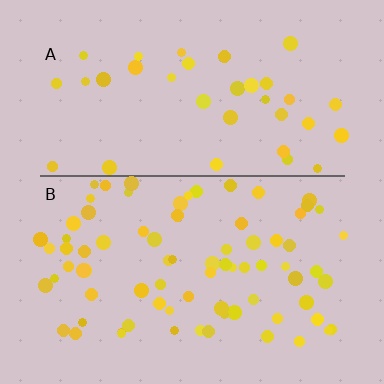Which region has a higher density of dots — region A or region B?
B (the bottom).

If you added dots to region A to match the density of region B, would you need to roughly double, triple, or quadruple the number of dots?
Approximately double.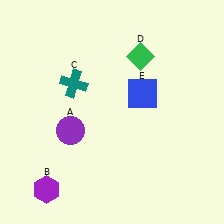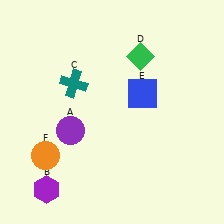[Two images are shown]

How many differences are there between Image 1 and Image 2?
There is 1 difference between the two images.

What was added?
An orange circle (F) was added in Image 2.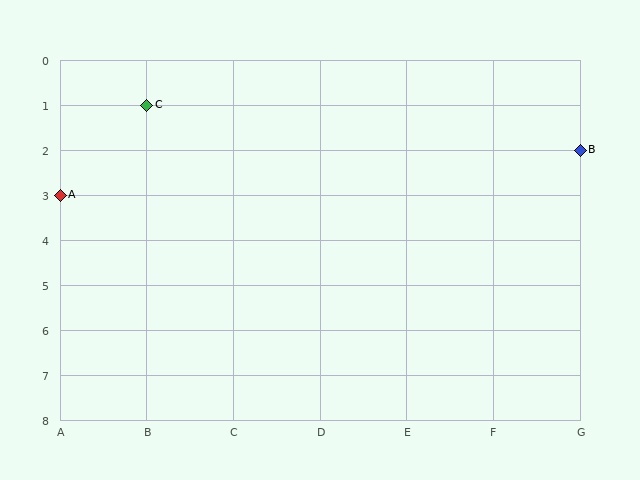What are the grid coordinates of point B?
Point B is at grid coordinates (G, 2).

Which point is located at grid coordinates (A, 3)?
Point A is at (A, 3).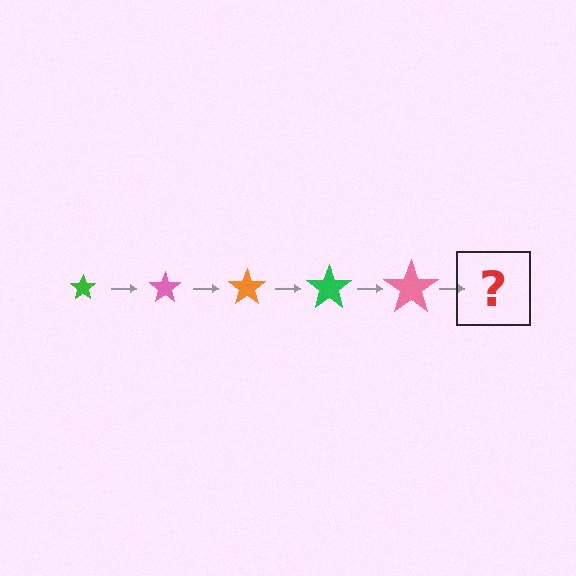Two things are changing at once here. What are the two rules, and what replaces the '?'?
The two rules are that the star grows larger each step and the color cycles through green, pink, and orange. The '?' should be an orange star, larger than the previous one.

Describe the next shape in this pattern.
It should be an orange star, larger than the previous one.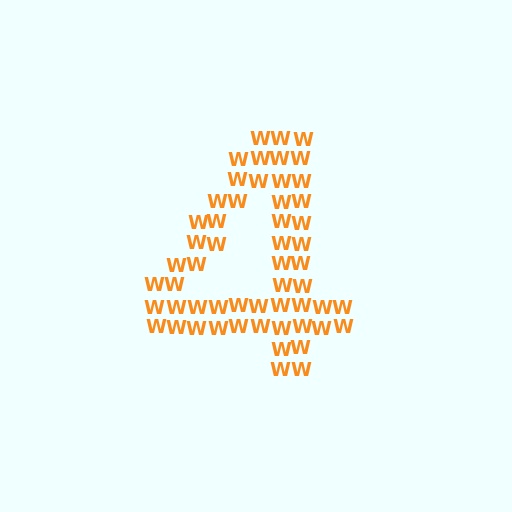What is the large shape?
The large shape is the digit 4.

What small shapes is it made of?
It is made of small letter W's.